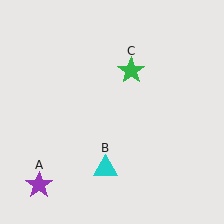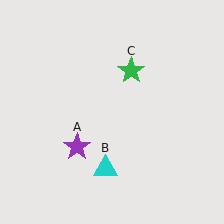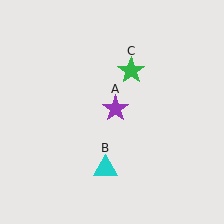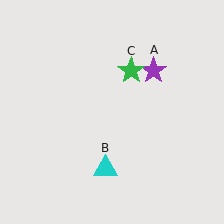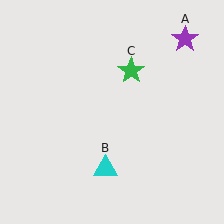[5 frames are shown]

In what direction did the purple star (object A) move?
The purple star (object A) moved up and to the right.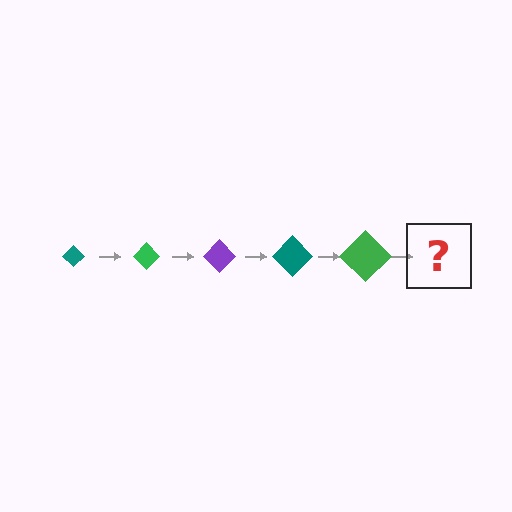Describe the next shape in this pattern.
It should be a purple diamond, larger than the previous one.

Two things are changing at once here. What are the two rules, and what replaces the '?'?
The two rules are that the diamond grows larger each step and the color cycles through teal, green, and purple. The '?' should be a purple diamond, larger than the previous one.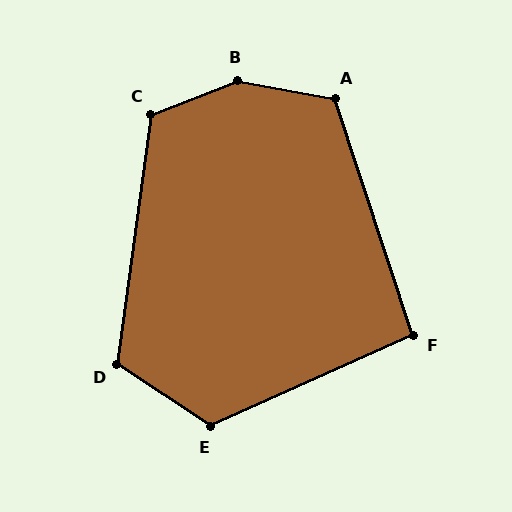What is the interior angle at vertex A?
Approximately 119 degrees (obtuse).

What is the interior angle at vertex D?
Approximately 116 degrees (obtuse).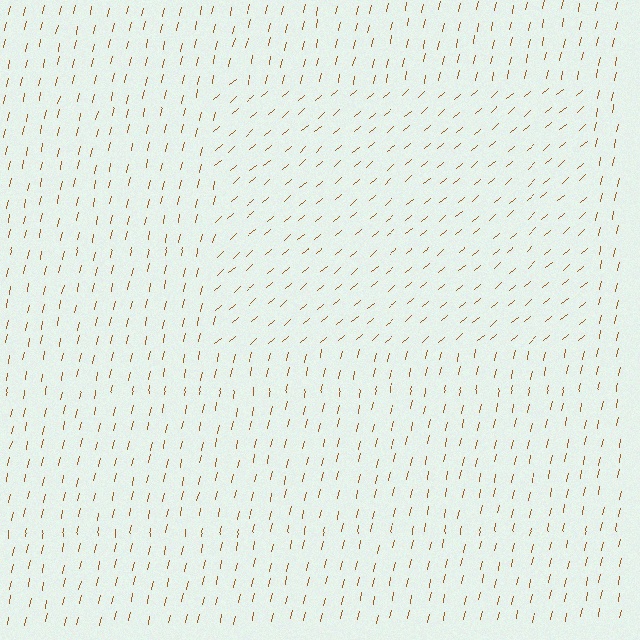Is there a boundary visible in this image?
Yes, there is a texture boundary formed by a change in line orientation.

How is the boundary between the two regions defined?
The boundary is defined purely by a change in line orientation (approximately 37 degrees difference). All lines are the same color and thickness.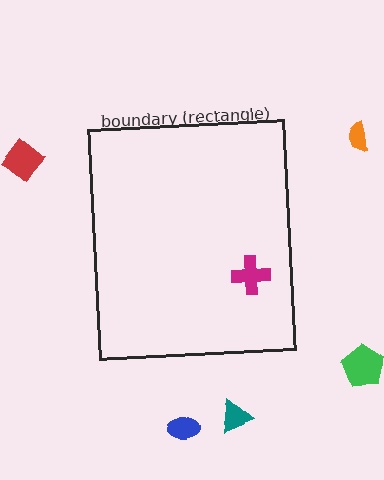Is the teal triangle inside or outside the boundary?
Outside.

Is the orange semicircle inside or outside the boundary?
Outside.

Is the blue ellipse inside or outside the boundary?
Outside.